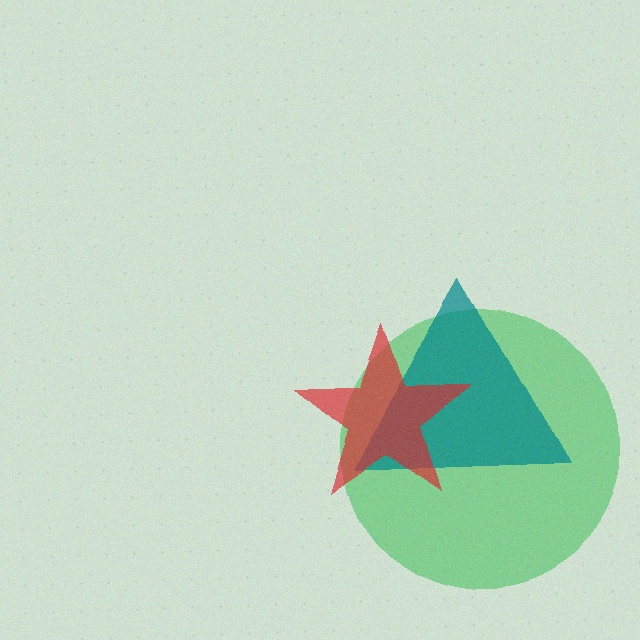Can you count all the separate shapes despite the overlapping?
Yes, there are 3 separate shapes.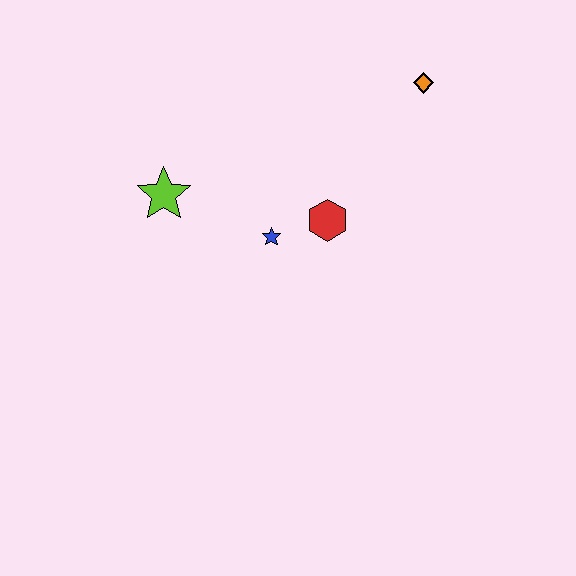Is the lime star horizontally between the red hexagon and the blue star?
No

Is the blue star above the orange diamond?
No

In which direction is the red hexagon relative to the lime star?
The red hexagon is to the right of the lime star.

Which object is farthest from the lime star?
The orange diamond is farthest from the lime star.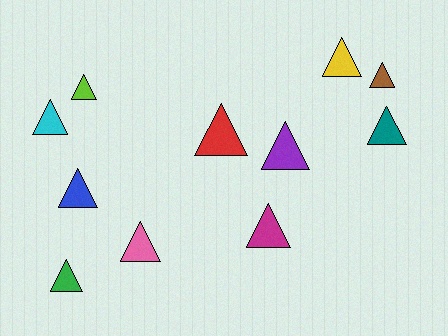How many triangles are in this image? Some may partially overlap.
There are 11 triangles.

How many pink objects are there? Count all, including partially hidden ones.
There is 1 pink object.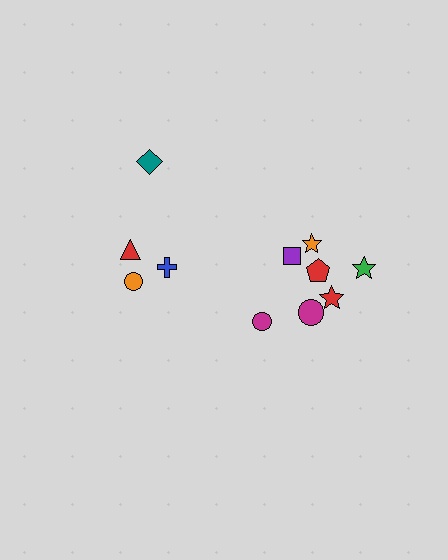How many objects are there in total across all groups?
There are 11 objects.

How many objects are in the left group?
There are 4 objects.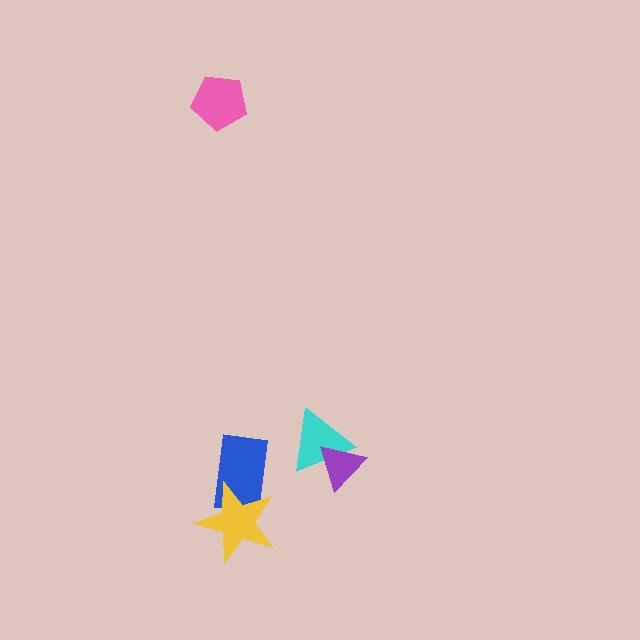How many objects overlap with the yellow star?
1 object overlaps with the yellow star.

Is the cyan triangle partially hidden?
Yes, it is partially covered by another shape.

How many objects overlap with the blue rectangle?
1 object overlaps with the blue rectangle.